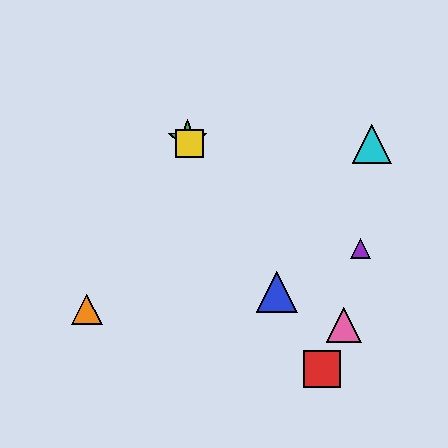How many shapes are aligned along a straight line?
4 shapes (the red square, the blue triangle, the green star, the yellow square) are aligned along a straight line.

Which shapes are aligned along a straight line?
The red square, the blue triangle, the green star, the yellow square are aligned along a straight line.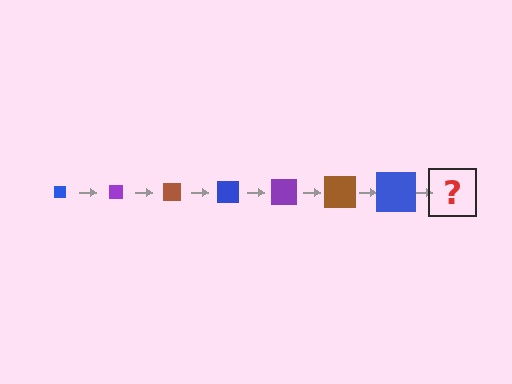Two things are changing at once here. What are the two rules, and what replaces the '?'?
The two rules are that the square grows larger each step and the color cycles through blue, purple, and brown. The '?' should be a purple square, larger than the previous one.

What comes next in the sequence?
The next element should be a purple square, larger than the previous one.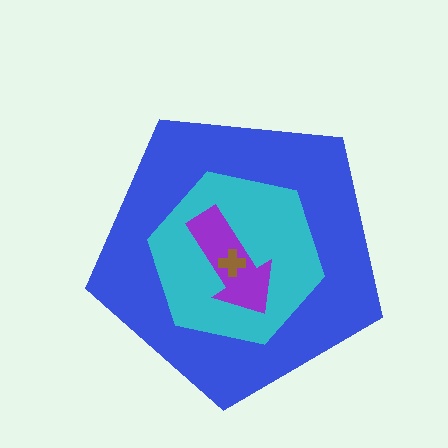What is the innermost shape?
The brown cross.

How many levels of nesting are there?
4.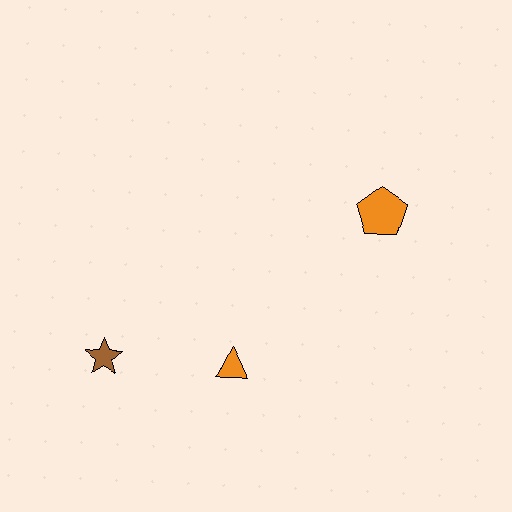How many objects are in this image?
There are 3 objects.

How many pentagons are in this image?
There is 1 pentagon.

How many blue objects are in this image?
There are no blue objects.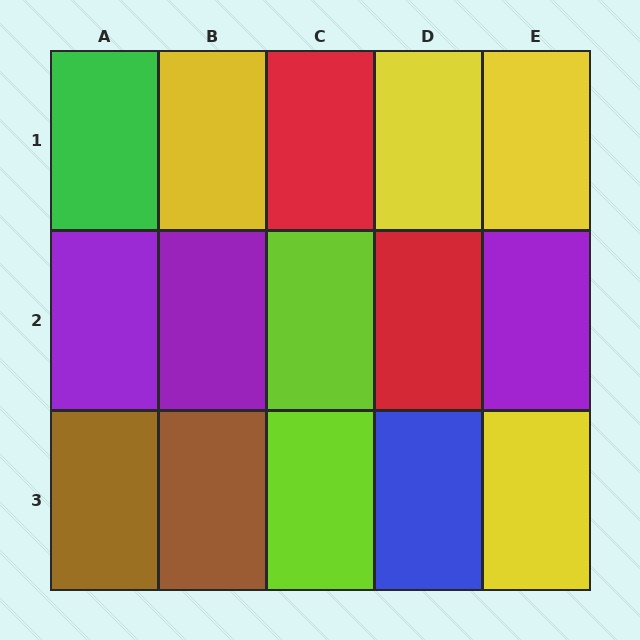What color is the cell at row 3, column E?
Yellow.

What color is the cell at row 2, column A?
Purple.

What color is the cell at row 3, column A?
Brown.